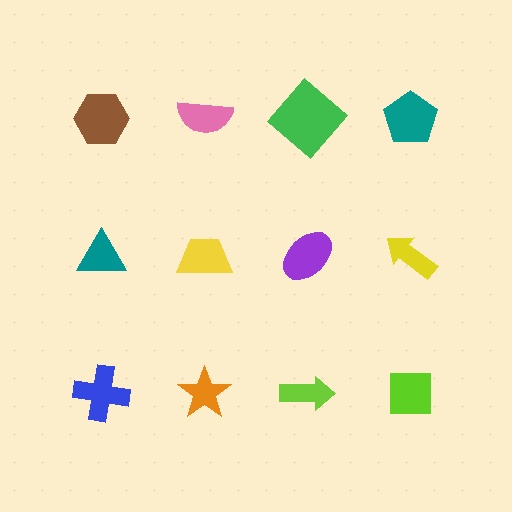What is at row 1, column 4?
A teal pentagon.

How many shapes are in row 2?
4 shapes.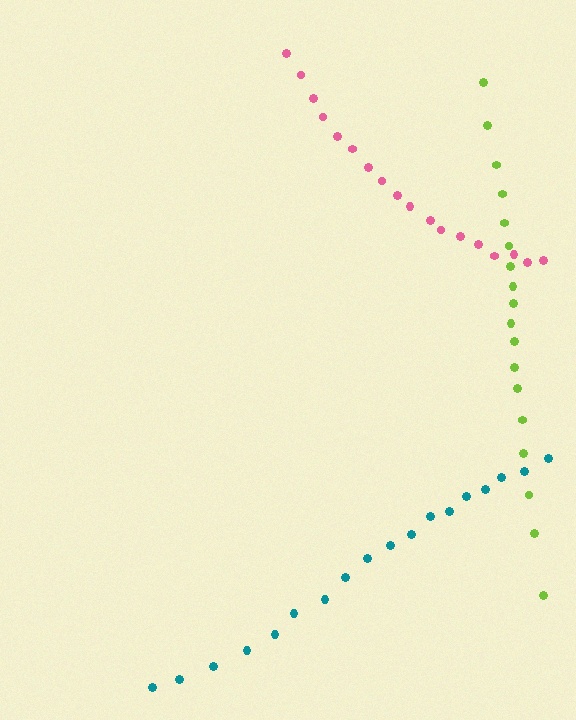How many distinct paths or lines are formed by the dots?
There are 3 distinct paths.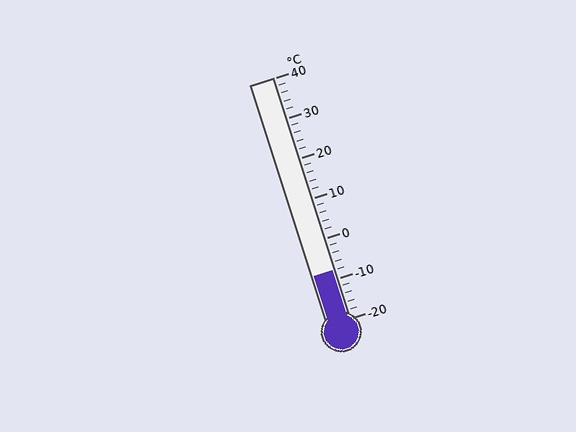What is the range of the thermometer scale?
The thermometer scale ranges from -20°C to 40°C.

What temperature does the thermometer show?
The thermometer shows approximately -8°C.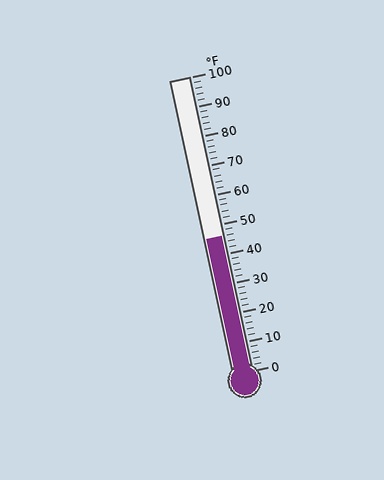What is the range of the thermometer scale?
The thermometer scale ranges from 0°F to 100°F.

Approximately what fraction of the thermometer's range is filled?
The thermometer is filled to approximately 45% of its range.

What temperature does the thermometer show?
The thermometer shows approximately 46°F.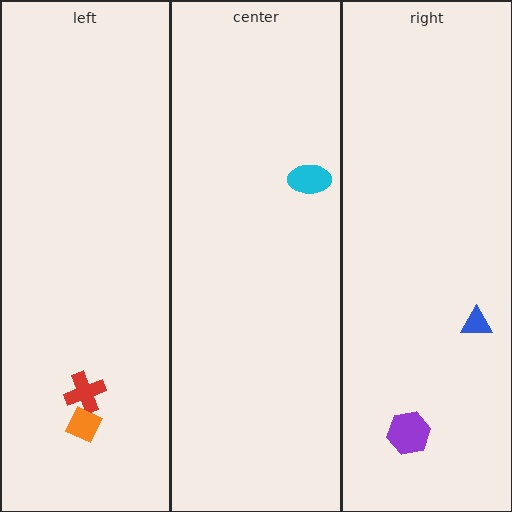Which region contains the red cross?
The left region.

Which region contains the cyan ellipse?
The center region.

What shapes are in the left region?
The red cross, the orange diamond.